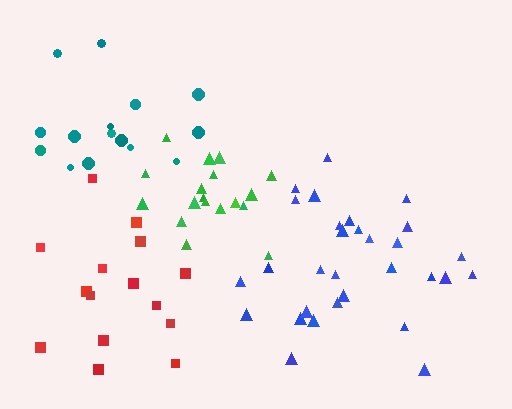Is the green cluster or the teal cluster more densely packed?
Green.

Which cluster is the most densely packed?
Green.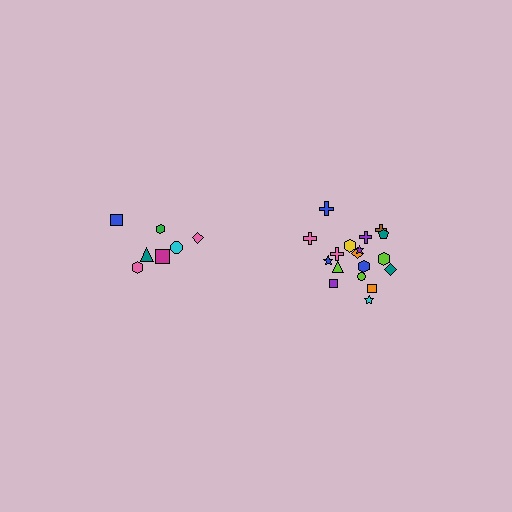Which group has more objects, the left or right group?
The right group.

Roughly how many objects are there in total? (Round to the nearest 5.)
Roughly 25 objects in total.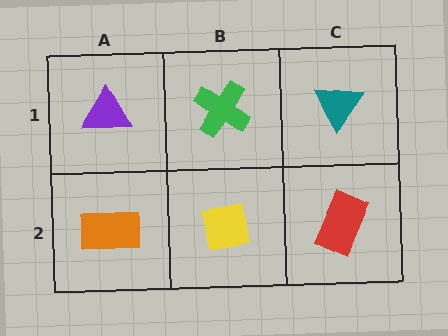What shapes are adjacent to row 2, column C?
A teal triangle (row 1, column C), a yellow square (row 2, column B).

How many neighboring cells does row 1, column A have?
2.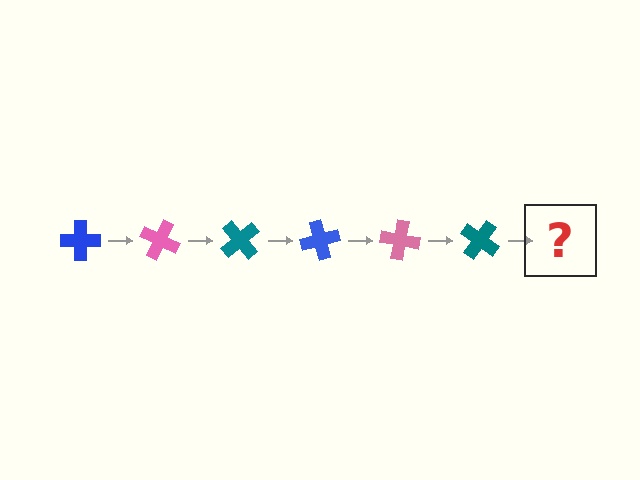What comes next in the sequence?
The next element should be a blue cross, rotated 150 degrees from the start.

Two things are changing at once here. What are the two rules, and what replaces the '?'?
The two rules are that it rotates 25 degrees each step and the color cycles through blue, pink, and teal. The '?' should be a blue cross, rotated 150 degrees from the start.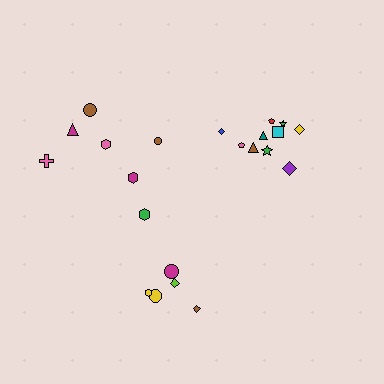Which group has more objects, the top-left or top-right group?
The top-right group.